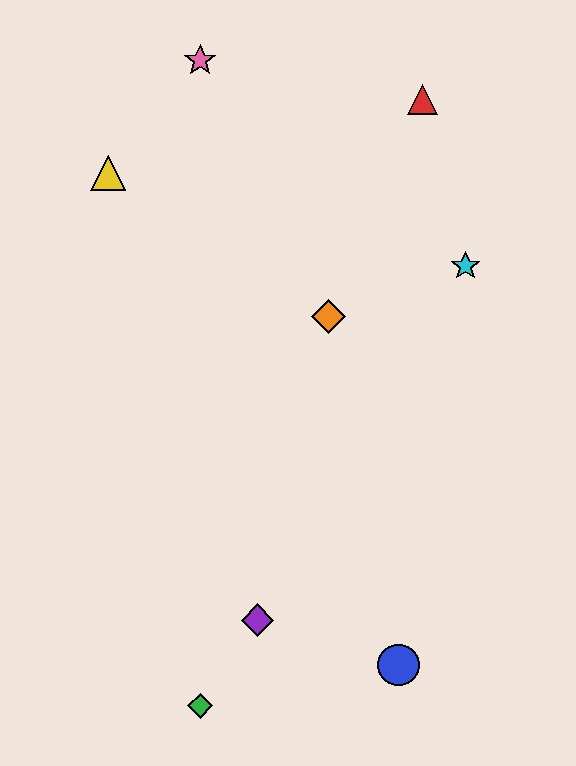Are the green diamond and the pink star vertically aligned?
Yes, both are at x≈200.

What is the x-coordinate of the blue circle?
The blue circle is at x≈399.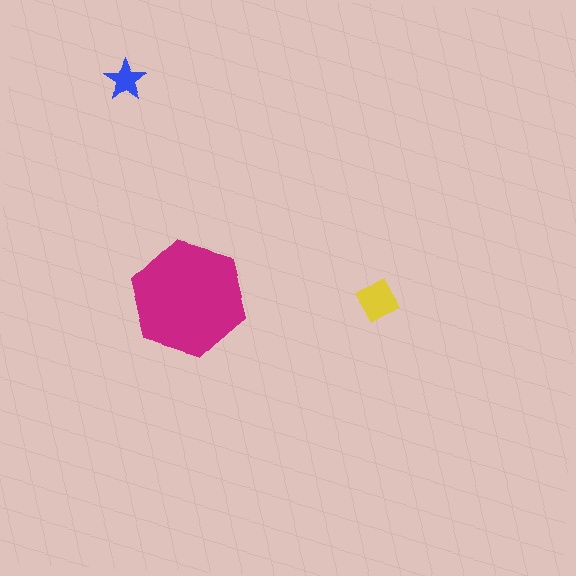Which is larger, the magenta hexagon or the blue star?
The magenta hexagon.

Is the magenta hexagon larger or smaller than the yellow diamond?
Larger.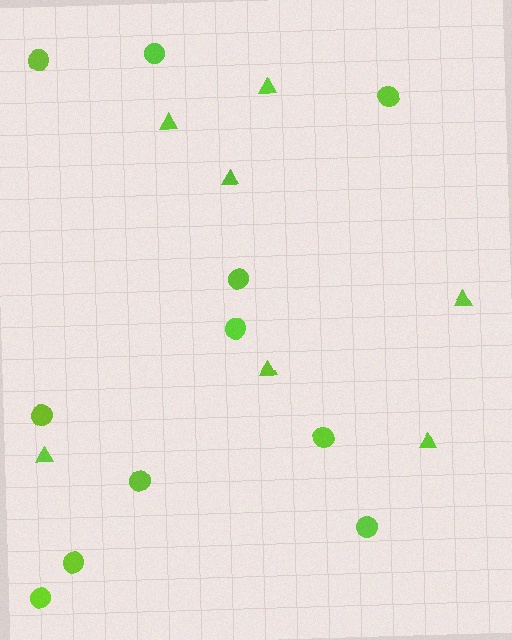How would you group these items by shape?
There are 2 groups: one group of triangles (7) and one group of circles (11).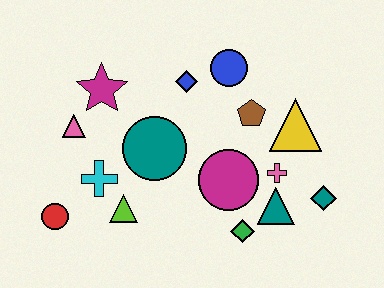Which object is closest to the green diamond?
The teal triangle is closest to the green diamond.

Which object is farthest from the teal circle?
The teal diamond is farthest from the teal circle.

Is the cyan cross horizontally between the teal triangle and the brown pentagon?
No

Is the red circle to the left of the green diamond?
Yes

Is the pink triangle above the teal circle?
Yes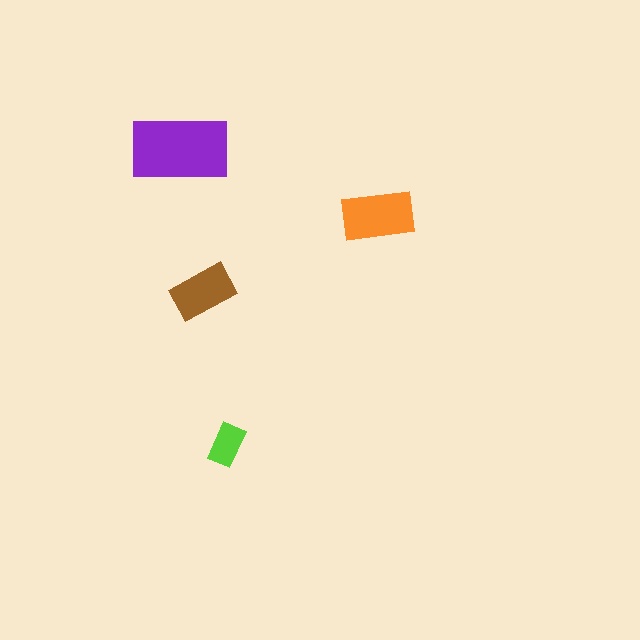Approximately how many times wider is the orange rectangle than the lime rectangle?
About 1.5 times wider.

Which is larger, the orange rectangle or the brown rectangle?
The orange one.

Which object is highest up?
The purple rectangle is topmost.